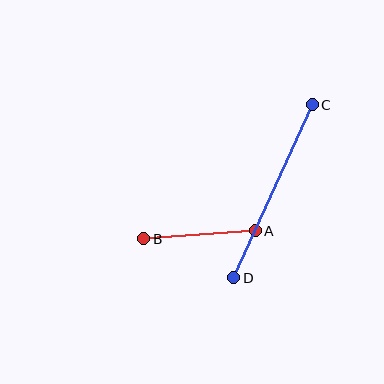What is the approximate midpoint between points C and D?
The midpoint is at approximately (273, 191) pixels.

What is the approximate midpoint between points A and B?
The midpoint is at approximately (200, 235) pixels.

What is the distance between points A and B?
The distance is approximately 112 pixels.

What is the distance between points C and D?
The distance is approximately 190 pixels.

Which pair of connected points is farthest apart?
Points C and D are farthest apart.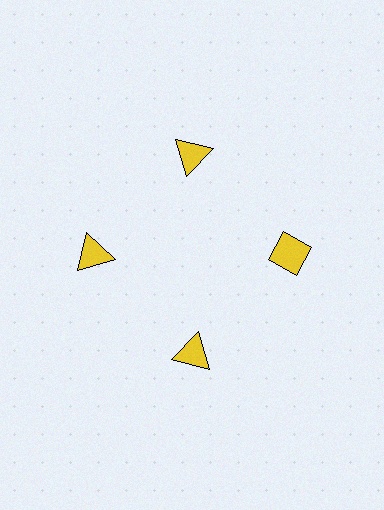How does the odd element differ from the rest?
It has a different shape: diamond instead of triangle.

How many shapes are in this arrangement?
There are 4 shapes arranged in a ring pattern.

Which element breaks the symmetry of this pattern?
The yellow diamond at roughly the 3 o'clock position breaks the symmetry. All other shapes are yellow triangles.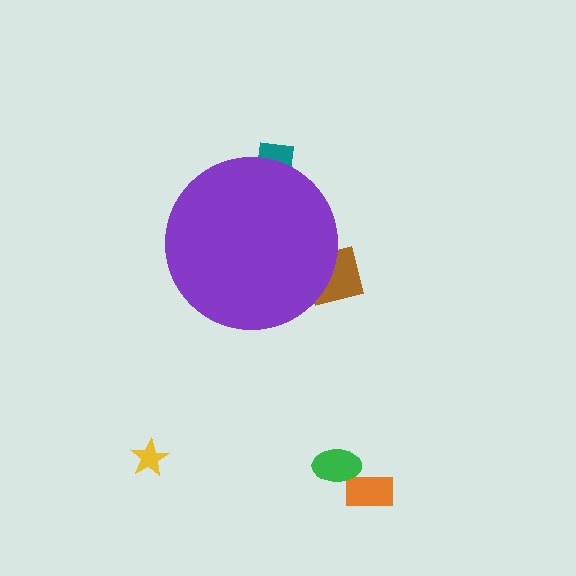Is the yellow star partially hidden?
No, the yellow star is fully visible.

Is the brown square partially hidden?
Yes, the brown square is partially hidden behind the purple circle.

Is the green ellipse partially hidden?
No, the green ellipse is fully visible.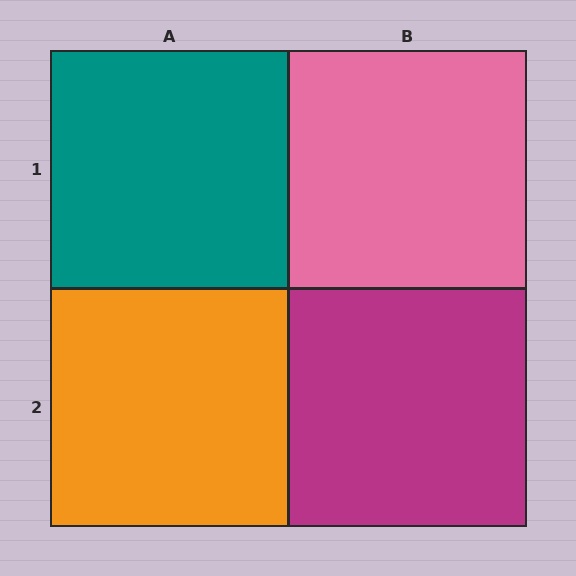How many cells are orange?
1 cell is orange.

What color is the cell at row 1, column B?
Pink.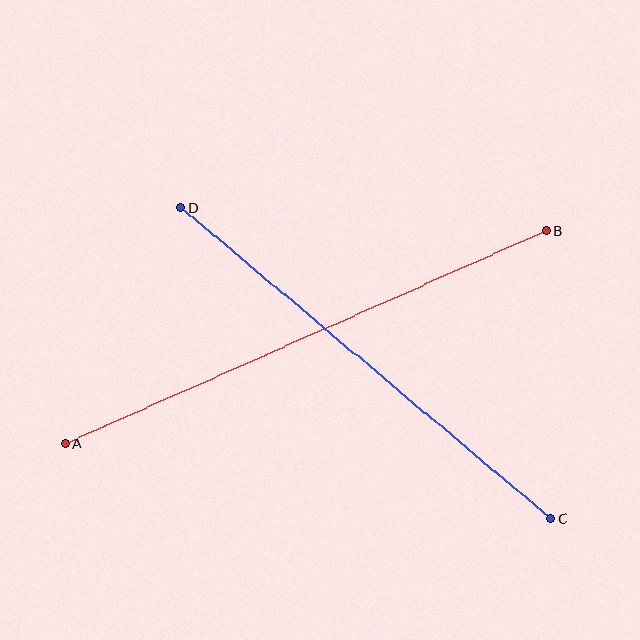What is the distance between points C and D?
The distance is approximately 482 pixels.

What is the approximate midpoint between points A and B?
The midpoint is at approximately (305, 337) pixels.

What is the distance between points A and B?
The distance is approximately 526 pixels.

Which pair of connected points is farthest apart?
Points A and B are farthest apart.